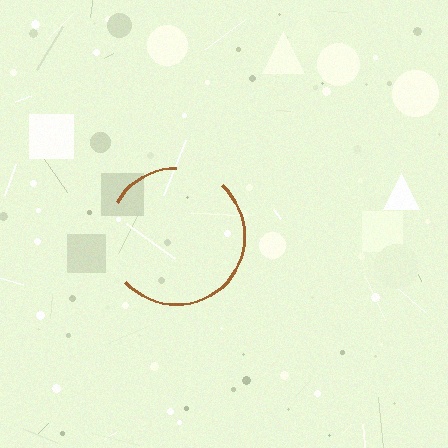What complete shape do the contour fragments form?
The contour fragments form a circle.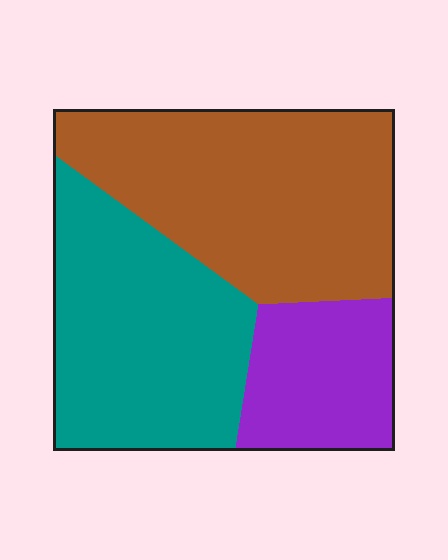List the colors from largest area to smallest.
From largest to smallest: brown, teal, purple.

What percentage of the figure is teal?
Teal takes up between a quarter and a half of the figure.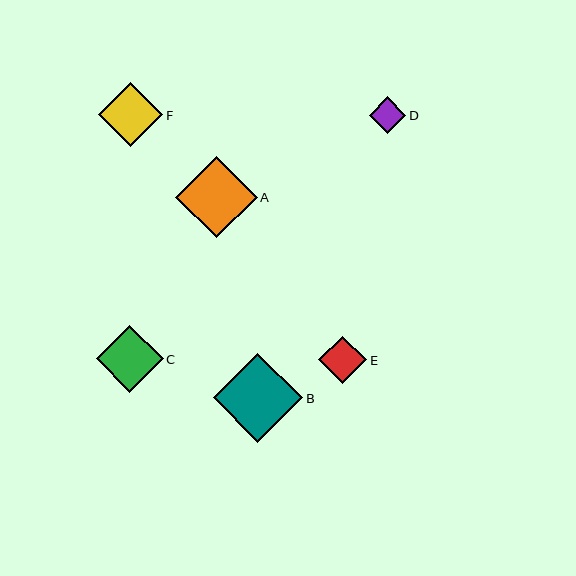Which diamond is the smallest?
Diamond D is the smallest with a size of approximately 37 pixels.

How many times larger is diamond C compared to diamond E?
Diamond C is approximately 1.4 times the size of diamond E.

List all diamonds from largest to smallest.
From largest to smallest: B, A, C, F, E, D.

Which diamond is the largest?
Diamond B is the largest with a size of approximately 89 pixels.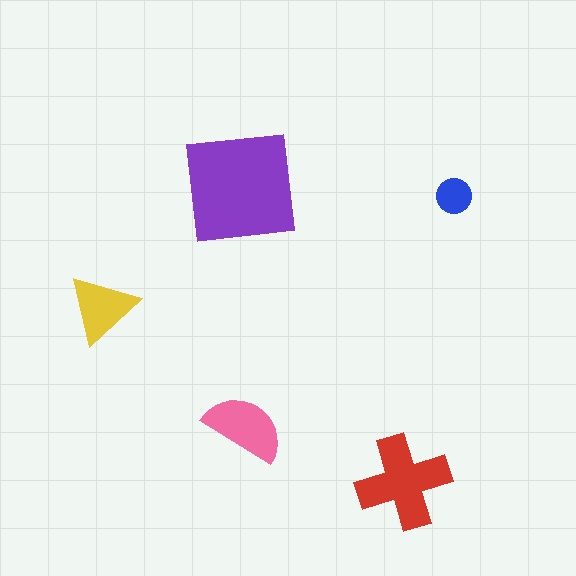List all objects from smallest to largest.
The blue circle, the yellow triangle, the pink semicircle, the red cross, the purple square.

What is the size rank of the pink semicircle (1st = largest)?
3rd.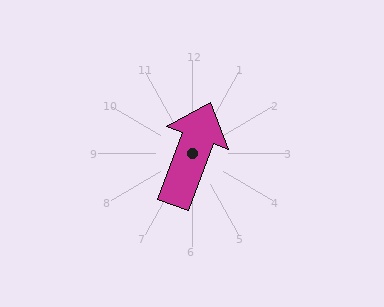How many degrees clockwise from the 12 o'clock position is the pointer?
Approximately 20 degrees.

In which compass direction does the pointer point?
North.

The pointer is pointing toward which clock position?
Roughly 1 o'clock.